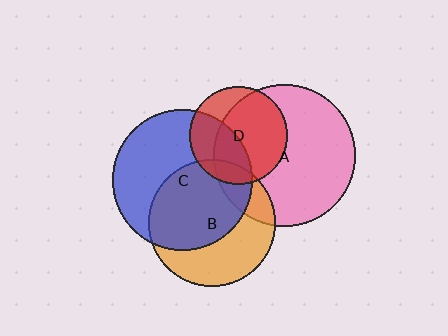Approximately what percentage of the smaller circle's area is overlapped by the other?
Approximately 10%.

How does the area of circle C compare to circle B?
Approximately 1.2 times.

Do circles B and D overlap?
Yes.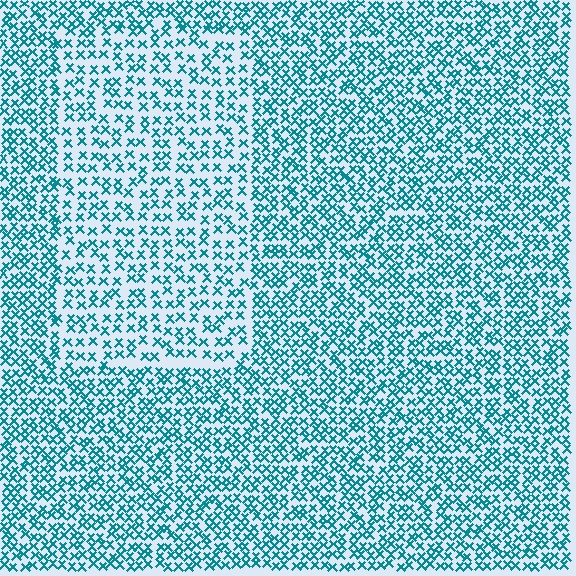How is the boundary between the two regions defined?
The boundary is defined by a change in element density (approximately 1.7x ratio). All elements are the same color, size, and shape.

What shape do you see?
I see a rectangle.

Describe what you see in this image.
The image contains small teal elements arranged at two different densities. A rectangle-shaped region is visible where the elements are less densely packed than the surrounding area.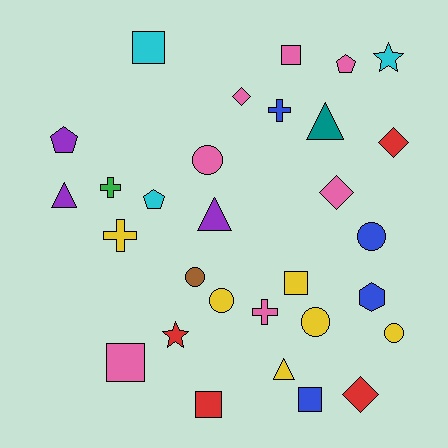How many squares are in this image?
There are 6 squares.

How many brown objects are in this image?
There is 1 brown object.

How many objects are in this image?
There are 30 objects.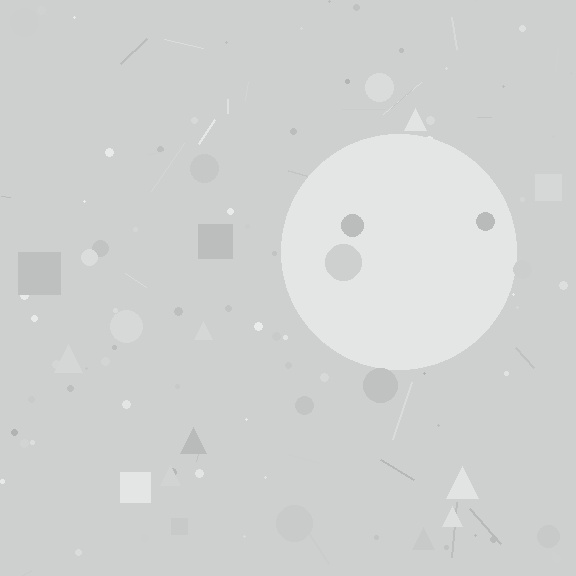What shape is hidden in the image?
A circle is hidden in the image.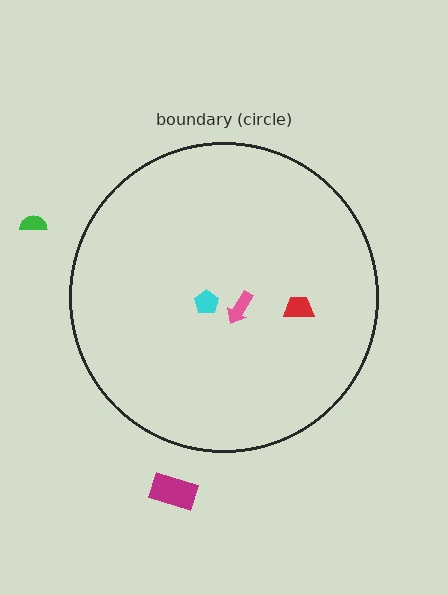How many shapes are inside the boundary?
3 inside, 2 outside.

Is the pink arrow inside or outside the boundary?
Inside.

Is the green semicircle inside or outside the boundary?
Outside.